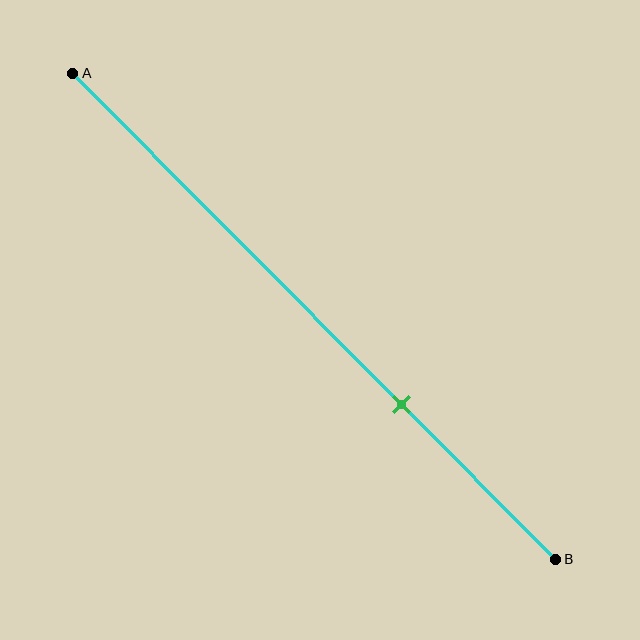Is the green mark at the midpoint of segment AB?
No, the mark is at about 70% from A, not at the 50% midpoint.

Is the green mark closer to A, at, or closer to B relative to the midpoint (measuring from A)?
The green mark is closer to point B than the midpoint of segment AB.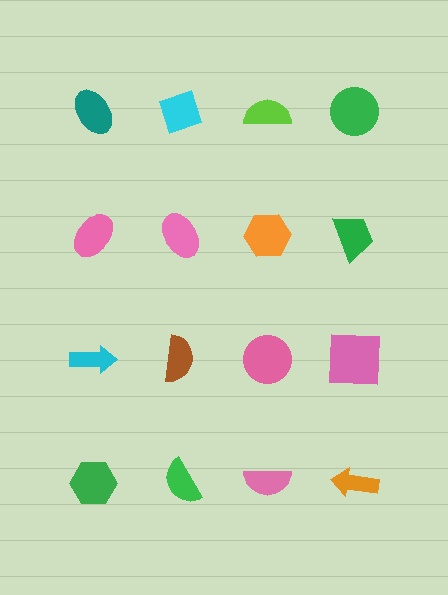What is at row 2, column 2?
A pink ellipse.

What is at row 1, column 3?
A lime semicircle.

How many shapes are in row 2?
4 shapes.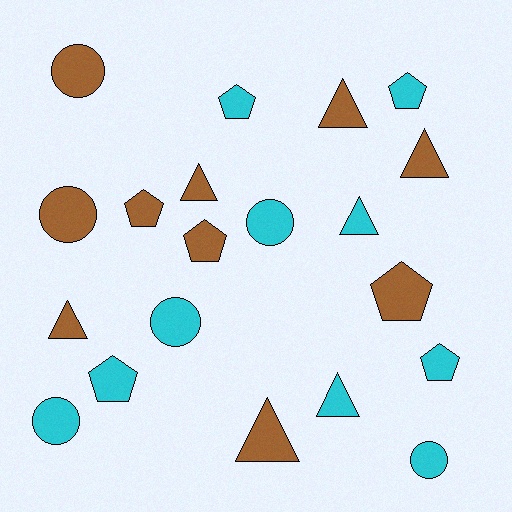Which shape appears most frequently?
Pentagon, with 7 objects.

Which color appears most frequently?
Cyan, with 10 objects.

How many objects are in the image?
There are 20 objects.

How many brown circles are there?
There are 2 brown circles.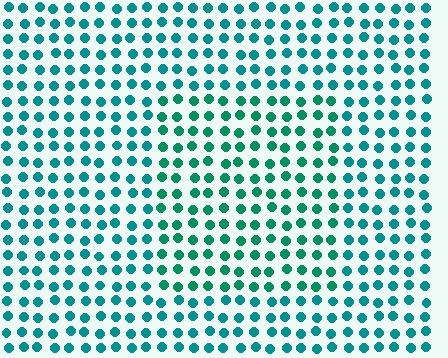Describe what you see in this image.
The image is filled with small teal elements in a uniform arrangement. A rectangle-shaped region is visible where the elements are tinted to a slightly different hue, forming a subtle color boundary.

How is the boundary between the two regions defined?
The boundary is defined purely by a slight shift in hue (about 21 degrees). Spacing, size, and orientation are identical on both sides.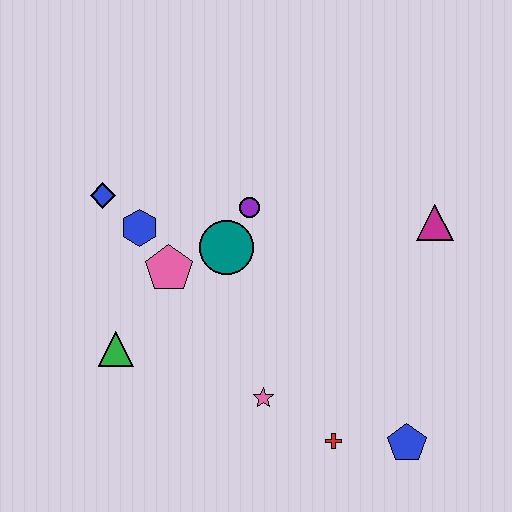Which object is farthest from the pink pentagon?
The blue pentagon is farthest from the pink pentagon.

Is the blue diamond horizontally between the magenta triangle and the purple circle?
No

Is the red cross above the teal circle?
No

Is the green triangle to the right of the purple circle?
No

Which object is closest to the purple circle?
The teal circle is closest to the purple circle.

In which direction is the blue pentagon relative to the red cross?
The blue pentagon is to the right of the red cross.